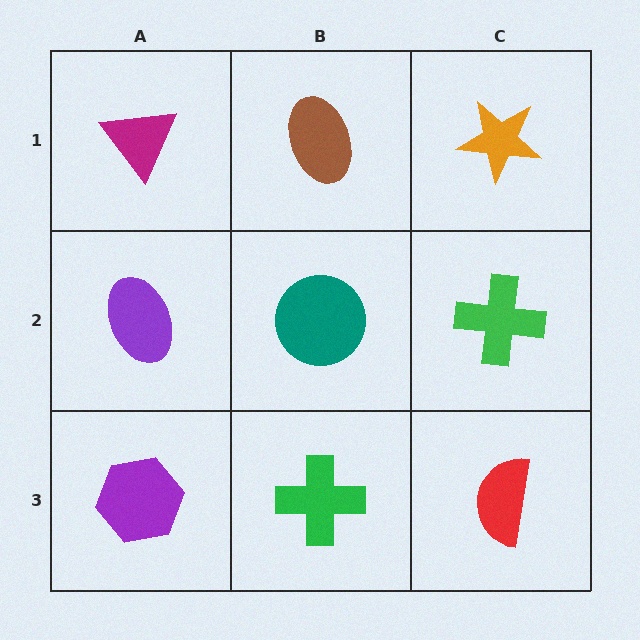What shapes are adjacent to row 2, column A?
A magenta triangle (row 1, column A), a purple hexagon (row 3, column A), a teal circle (row 2, column B).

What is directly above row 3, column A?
A purple ellipse.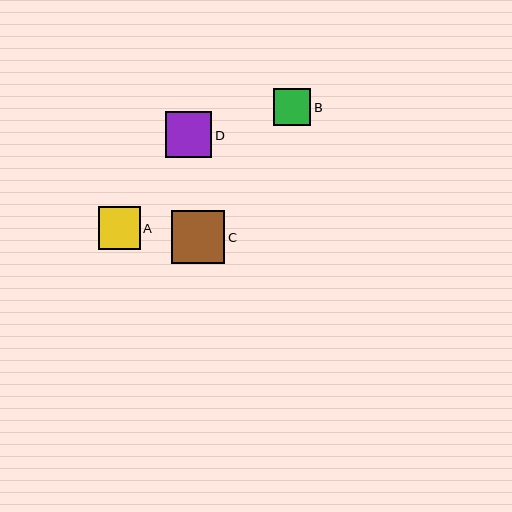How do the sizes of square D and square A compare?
Square D and square A are approximately the same size.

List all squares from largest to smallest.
From largest to smallest: C, D, A, B.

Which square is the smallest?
Square B is the smallest with a size of approximately 37 pixels.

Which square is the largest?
Square C is the largest with a size of approximately 53 pixels.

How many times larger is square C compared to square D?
Square C is approximately 1.2 times the size of square D.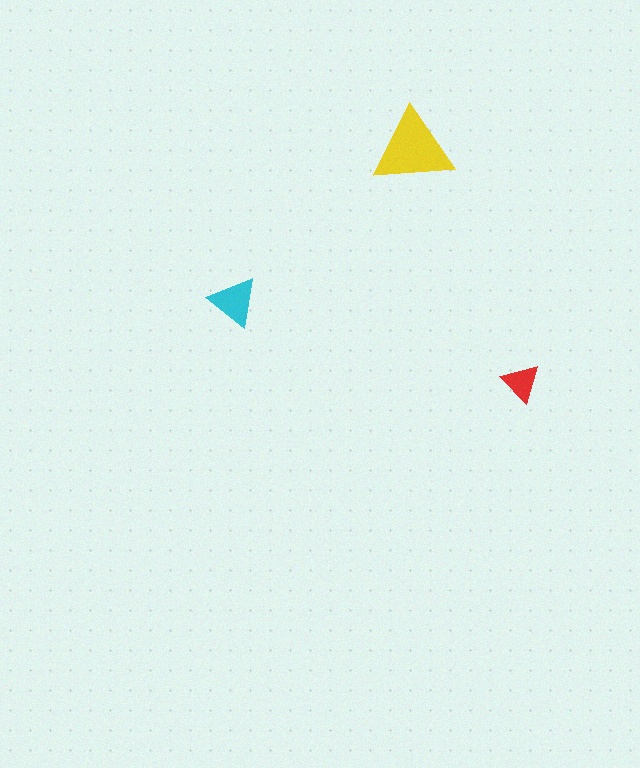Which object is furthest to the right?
The red triangle is rightmost.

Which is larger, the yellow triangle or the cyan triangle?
The yellow one.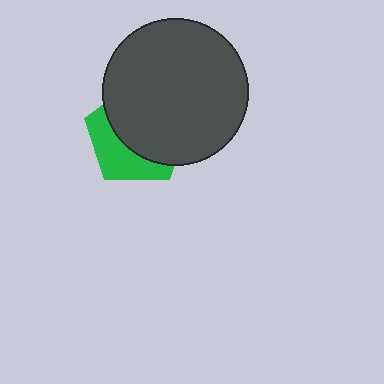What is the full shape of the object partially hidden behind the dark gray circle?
The partially hidden object is a green pentagon.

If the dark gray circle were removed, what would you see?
You would see the complete green pentagon.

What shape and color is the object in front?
The object in front is a dark gray circle.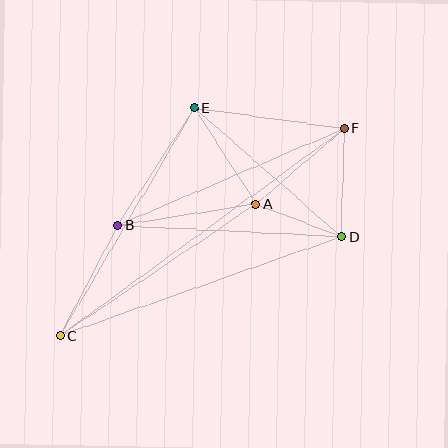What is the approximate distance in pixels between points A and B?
The distance between A and B is approximately 140 pixels.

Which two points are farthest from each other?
Points C and F are farthest from each other.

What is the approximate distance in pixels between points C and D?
The distance between C and D is approximately 298 pixels.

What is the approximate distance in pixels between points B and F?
The distance between B and F is approximately 246 pixels.